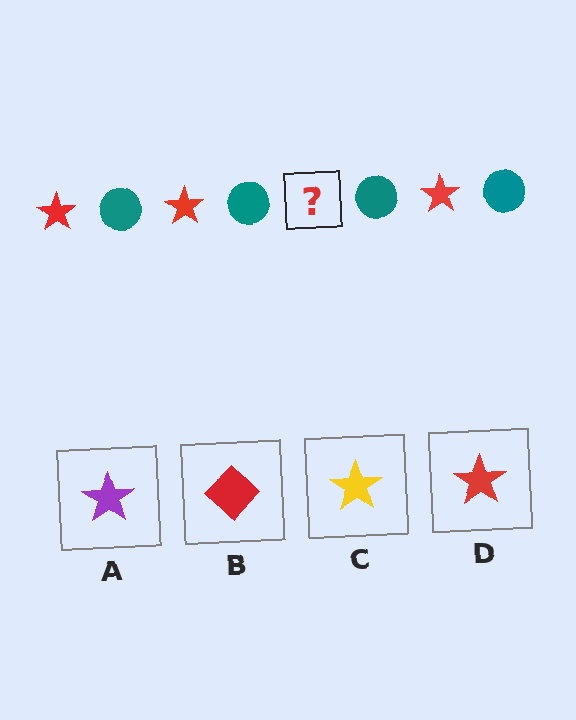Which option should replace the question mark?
Option D.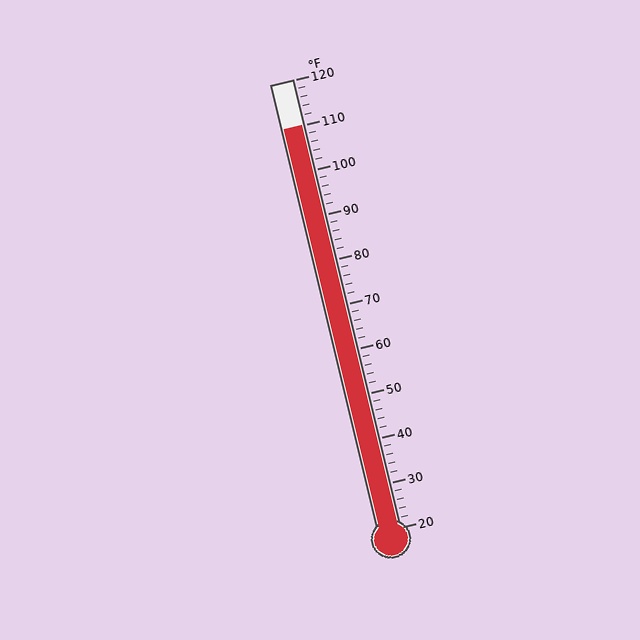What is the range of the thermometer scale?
The thermometer scale ranges from 20°F to 120°F.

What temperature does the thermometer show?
The thermometer shows approximately 110°F.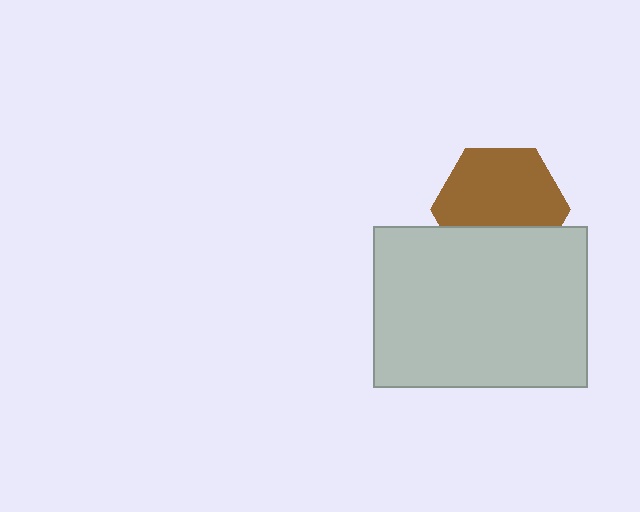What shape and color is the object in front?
The object in front is a light gray rectangle.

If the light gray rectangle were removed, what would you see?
You would see the complete brown hexagon.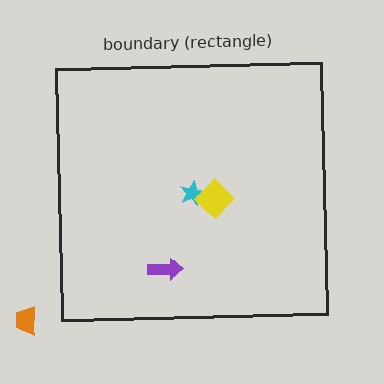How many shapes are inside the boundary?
3 inside, 1 outside.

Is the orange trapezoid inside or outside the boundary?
Outside.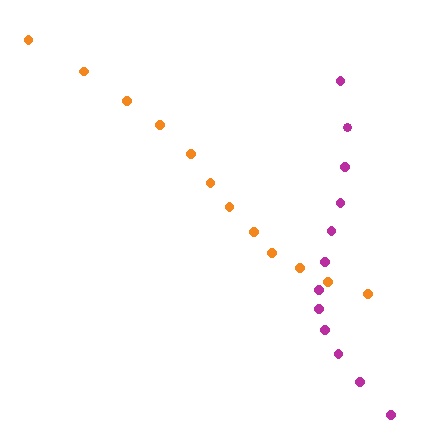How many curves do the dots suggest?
There are 2 distinct paths.